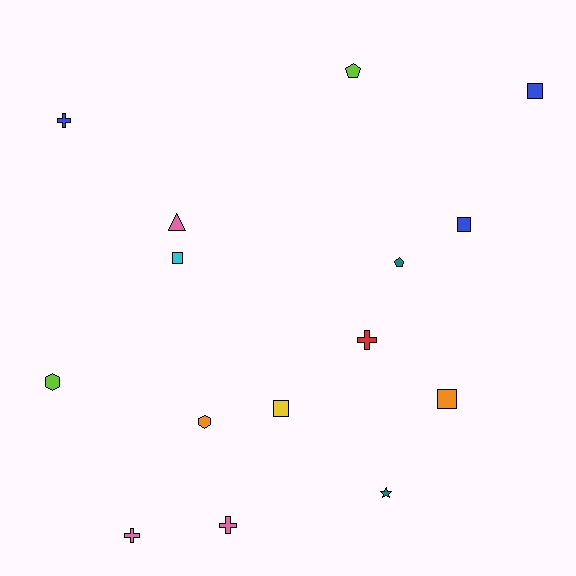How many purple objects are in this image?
There are no purple objects.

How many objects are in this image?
There are 15 objects.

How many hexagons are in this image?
There are 2 hexagons.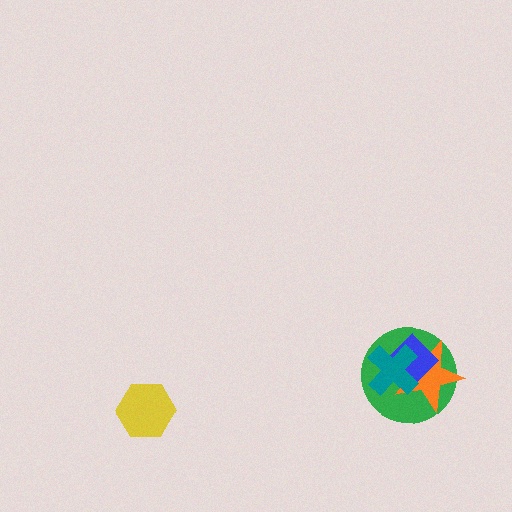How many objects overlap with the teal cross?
3 objects overlap with the teal cross.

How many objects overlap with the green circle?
3 objects overlap with the green circle.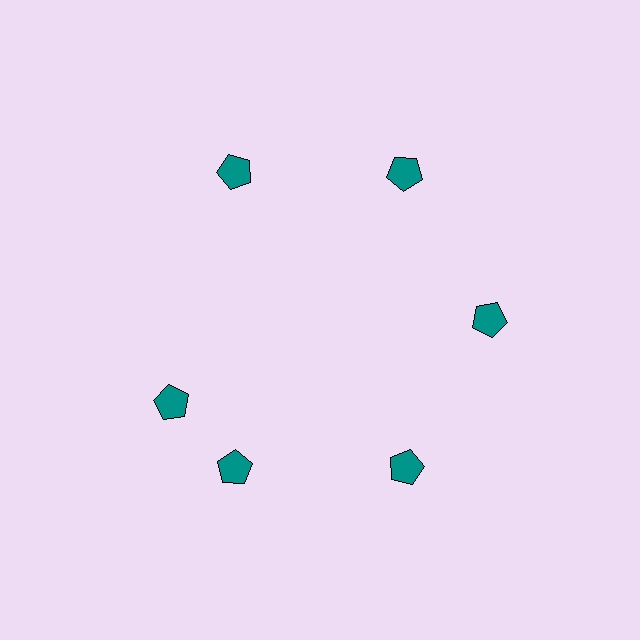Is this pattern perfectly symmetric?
No. The 6 teal pentagons are arranged in a ring, but one element near the 9 o'clock position is rotated out of alignment along the ring, breaking the 6-fold rotational symmetry.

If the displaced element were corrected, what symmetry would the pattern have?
It would have 6-fold rotational symmetry — the pattern would map onto itself every 60 degrees.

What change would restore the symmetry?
The symmetry would be restored by rotating it back into even spacing with its neighbors so that all 6 pentagons sit at equal angles and equal distance from the center.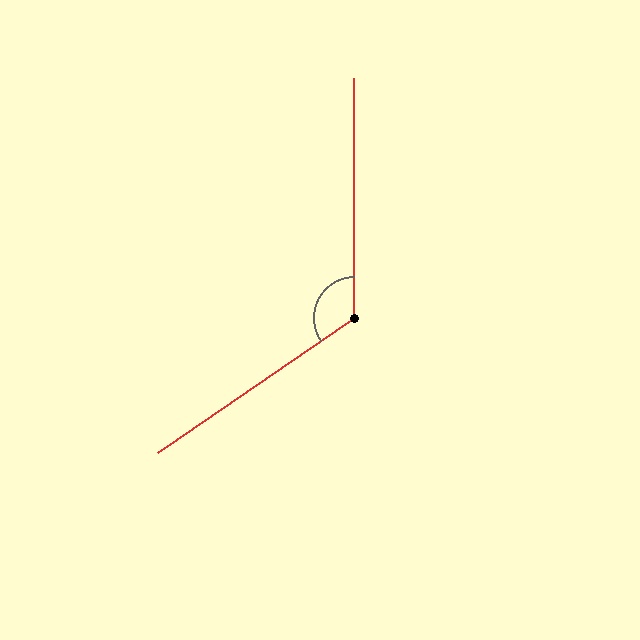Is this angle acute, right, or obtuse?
It is obtuse.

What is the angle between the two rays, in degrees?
Approximately 124 degrees.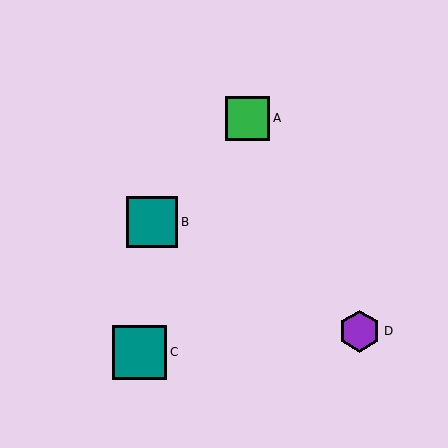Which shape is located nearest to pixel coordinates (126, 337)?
The teal square (labeled C) at (140, 352) is nearest to that location.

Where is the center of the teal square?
The center of the teal square is at (152, 222).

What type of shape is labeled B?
Shape B is a teal square.